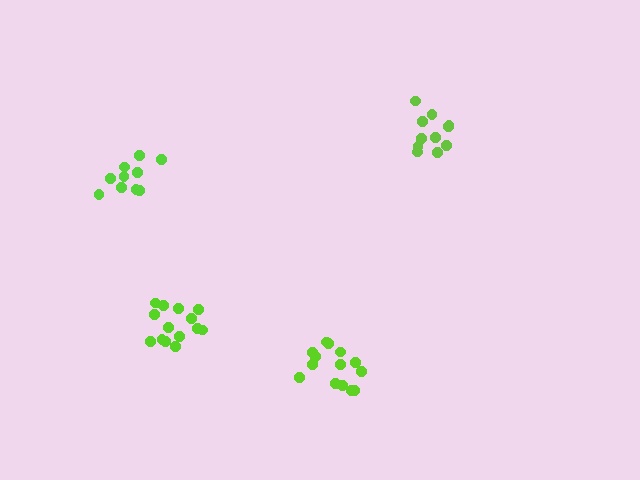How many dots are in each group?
Group 1: 14 dots, Group 2: 11 dots, Group 3: 14 dots, Group 4: 10 dots (49 total).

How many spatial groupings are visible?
There are 4 spatial groupings.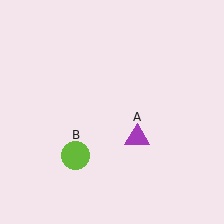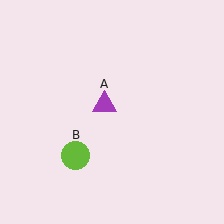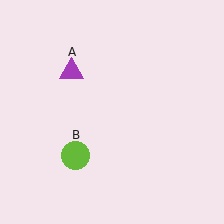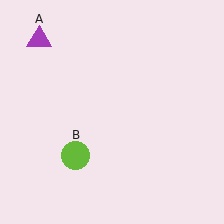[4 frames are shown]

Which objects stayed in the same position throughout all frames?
Lime circle (object B) remained stationary.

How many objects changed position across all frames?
1 object changed position: purple triangle (object A).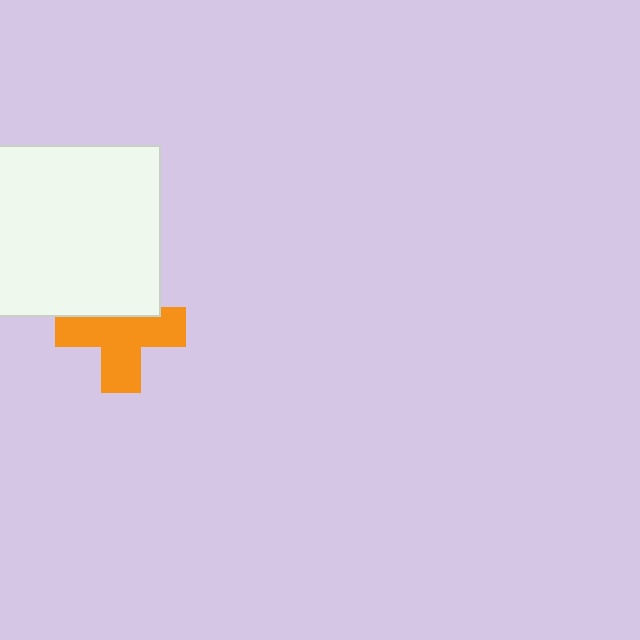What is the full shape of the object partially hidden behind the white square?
The partially hidden object is an orange cross.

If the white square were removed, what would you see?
You would see the complete orange cross.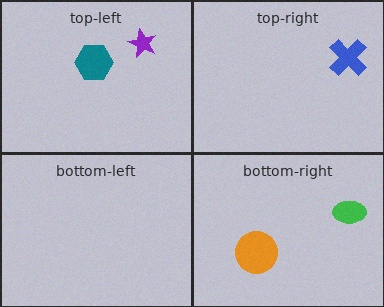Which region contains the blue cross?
The top-right region.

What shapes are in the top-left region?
The purple star, the teal hexagon.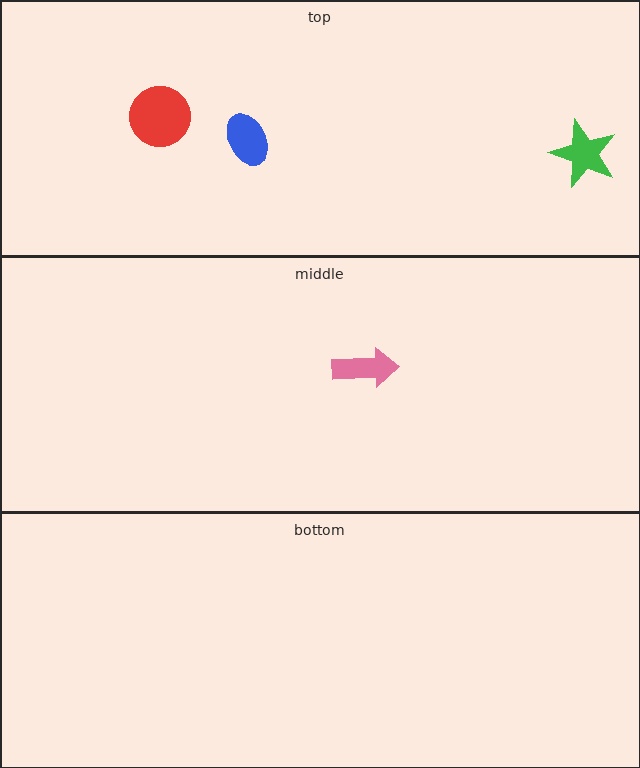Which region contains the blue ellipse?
The top region.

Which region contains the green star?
The top region.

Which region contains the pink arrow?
The middle region.